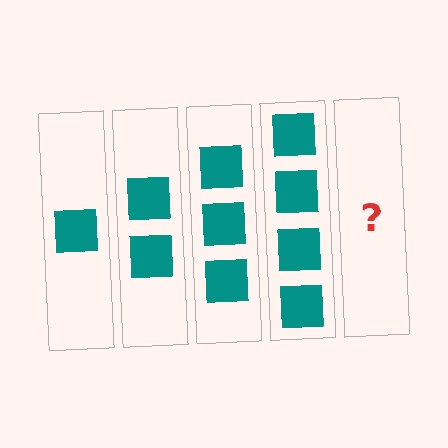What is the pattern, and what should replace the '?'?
The pattern is that each step adds one more square. The '?' should be 5 squares.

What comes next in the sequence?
The next element should be 5 squares.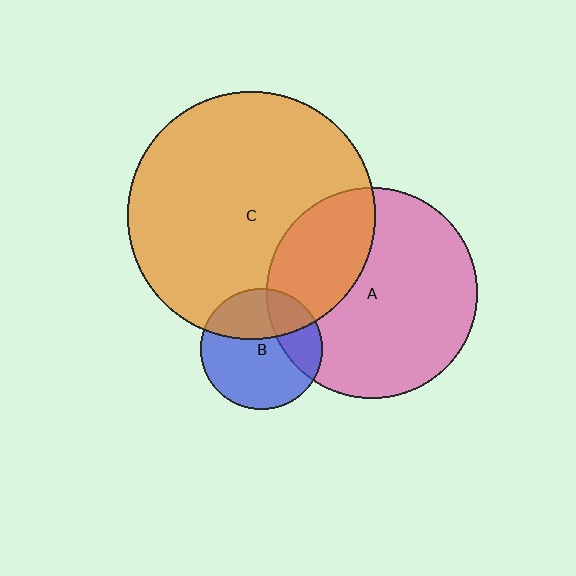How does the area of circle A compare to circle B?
Approximately 3.0 times.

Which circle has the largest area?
Circle C (orange).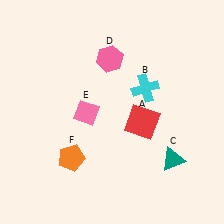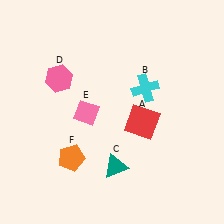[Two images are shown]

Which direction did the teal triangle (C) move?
The teal triangle (C) moved left.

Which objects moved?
The objects that moved are: the teal triangle (C), the pink hexagon (D).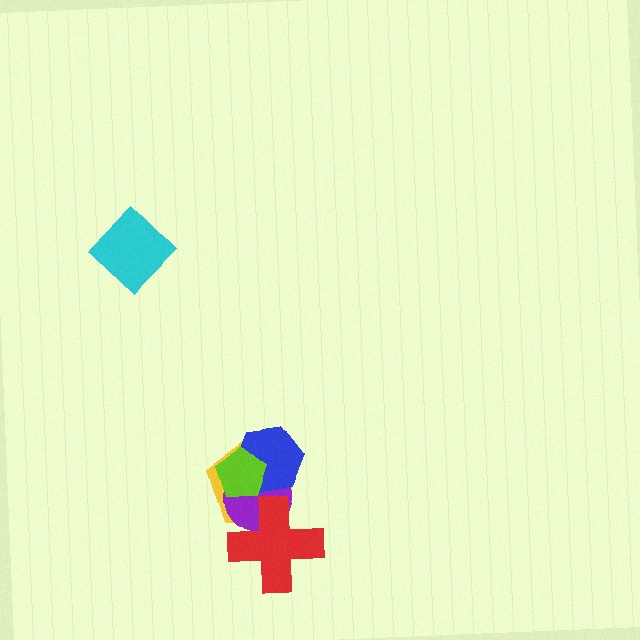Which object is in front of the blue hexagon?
The lime pentagon is in front of the blue hexagon.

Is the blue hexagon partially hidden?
Yes, it is partially covered by another shape.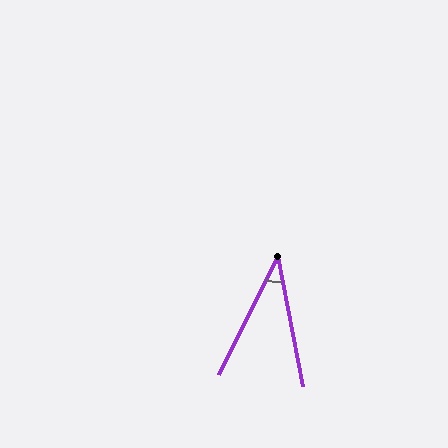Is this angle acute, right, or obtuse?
It is acute.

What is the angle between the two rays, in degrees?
Approximately 37 degrees.